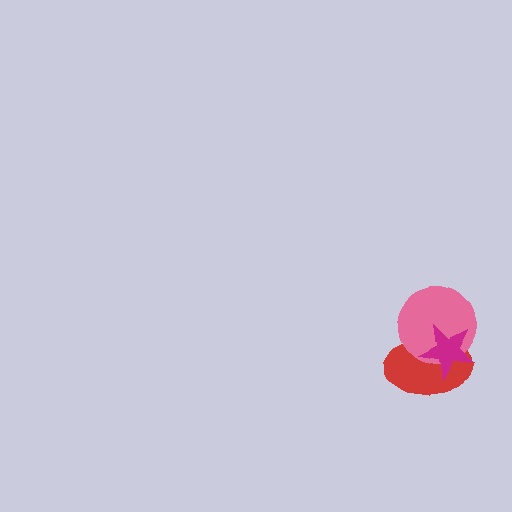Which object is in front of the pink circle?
The magenta star is in front of the pink circle.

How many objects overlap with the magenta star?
2 objects overlap with the magenta star.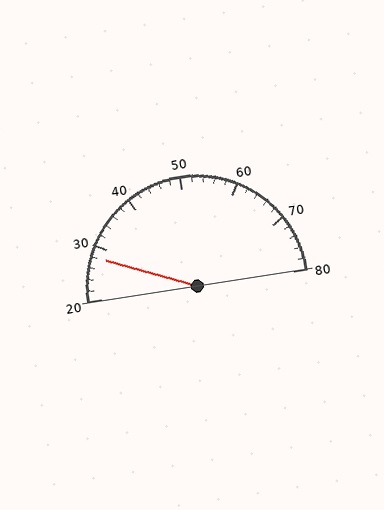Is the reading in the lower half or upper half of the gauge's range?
The reading is in the lower half of the range (20 to 80).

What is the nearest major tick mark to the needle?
The nearest major tick mark is 30.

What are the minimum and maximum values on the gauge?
The gauge ranges from 20 to 80.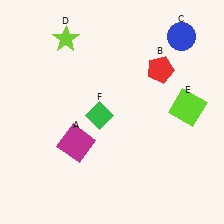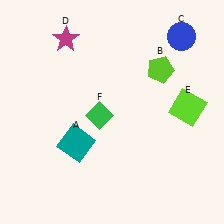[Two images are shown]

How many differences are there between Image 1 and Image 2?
There are 3 differences between the two images.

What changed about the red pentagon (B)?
In Image 1, B is red. In Image 2, it changed to lime.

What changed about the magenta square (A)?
In Image 1, A is magenta. In Image 2, it changed to teal.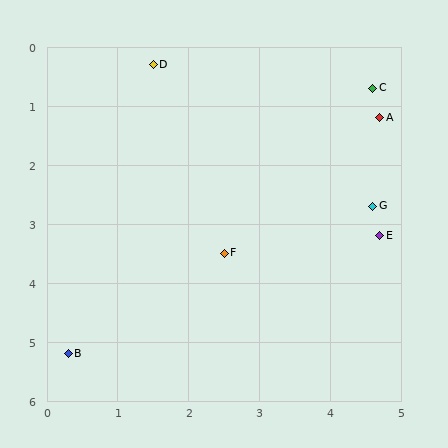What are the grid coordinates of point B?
Point B is at approximately (0.3, 5.2).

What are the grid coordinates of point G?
Point G is at approximately (4.6, 2.7).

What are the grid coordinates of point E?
Point E is at approximately (4.7, 3.2).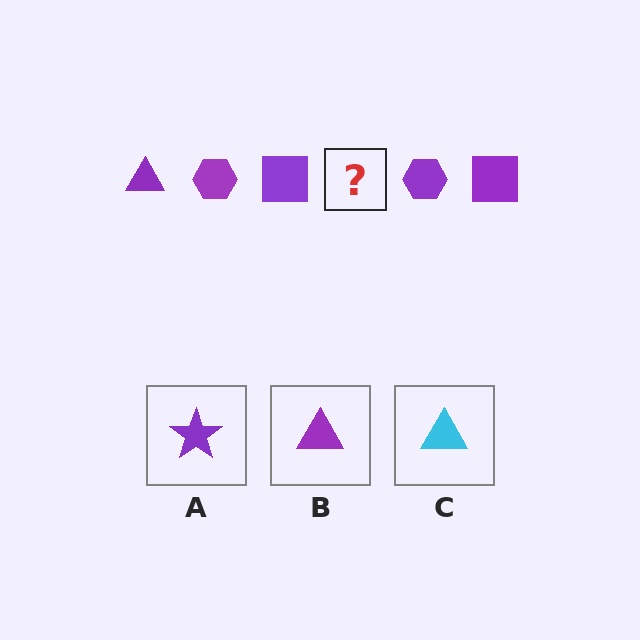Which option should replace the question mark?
Option B.